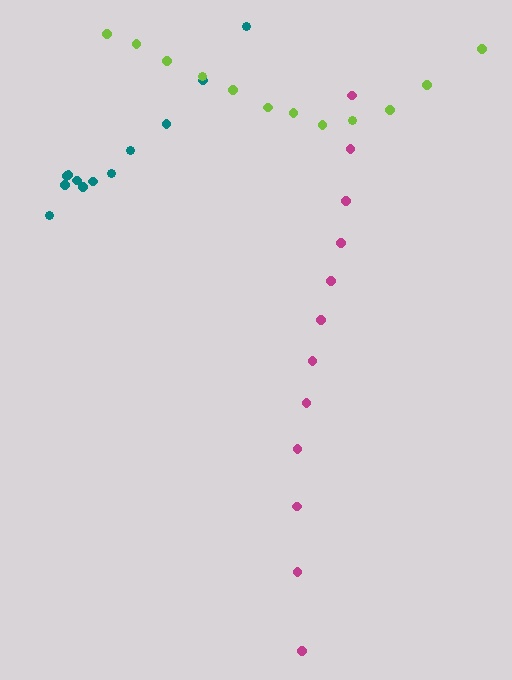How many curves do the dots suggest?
There are 3 distinct paths.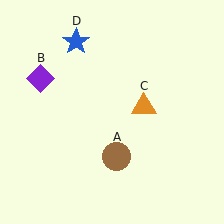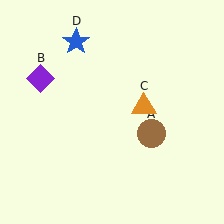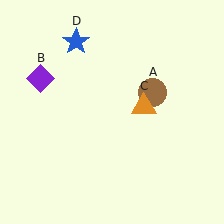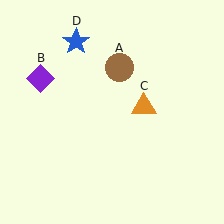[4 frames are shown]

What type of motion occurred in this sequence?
The brown circle (object A) rotated counterclockwise around the center of the scene.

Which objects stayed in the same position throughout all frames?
Purple diamond (object B) and orange triangle (object C) and blue star (object D) remained stationary.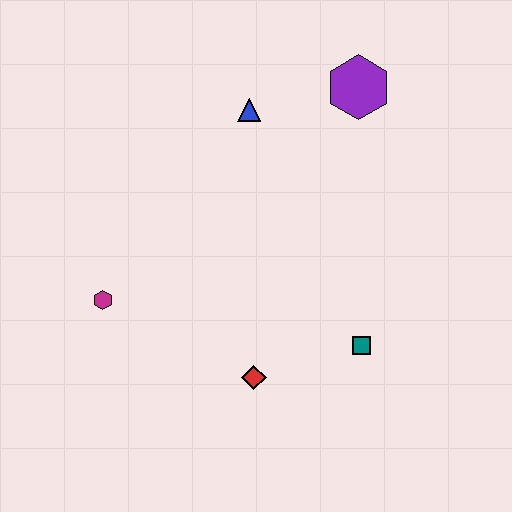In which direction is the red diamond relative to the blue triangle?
The red diamond is below the blue triangle.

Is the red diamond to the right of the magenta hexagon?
Yes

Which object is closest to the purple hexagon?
The blue triangle is closest to the purple hexagon.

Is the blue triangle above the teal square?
Yes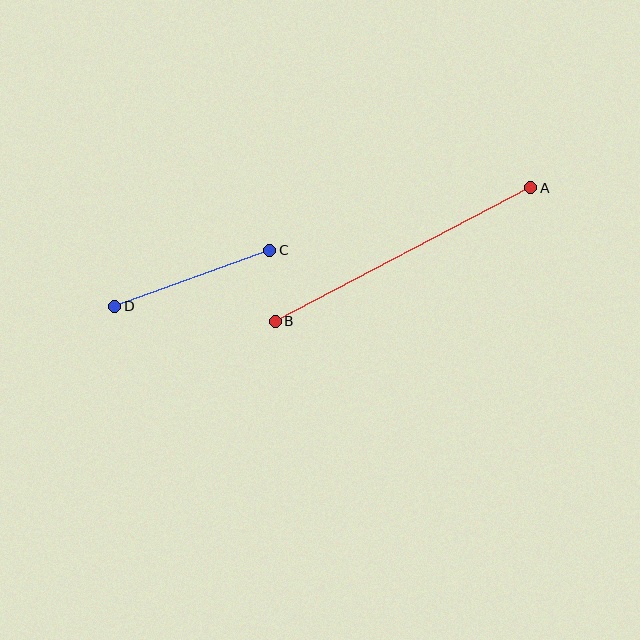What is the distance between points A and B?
The distance is approximately 288 pixels.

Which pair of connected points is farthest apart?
Points A and B are farthest apart.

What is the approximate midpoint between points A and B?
The midpoint is at approximately (403, 254) pixels.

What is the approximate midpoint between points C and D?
The midpoint is at approximately (192, 278) pixels.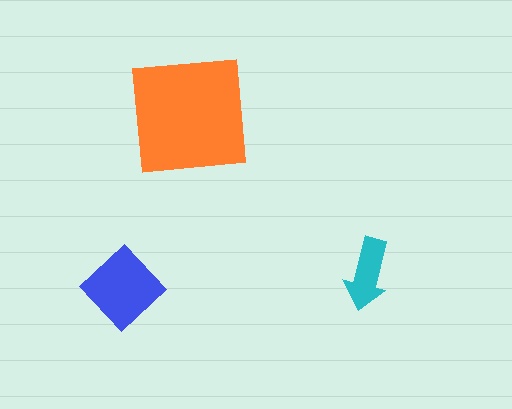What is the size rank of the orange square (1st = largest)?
1st.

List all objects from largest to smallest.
The orange square, the blue diamond, the cyan arrow.